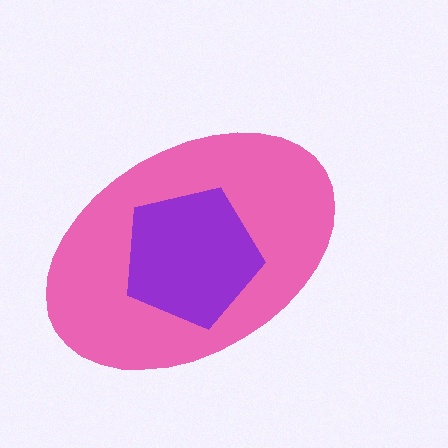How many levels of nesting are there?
2.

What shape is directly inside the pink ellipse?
The purple pentagon.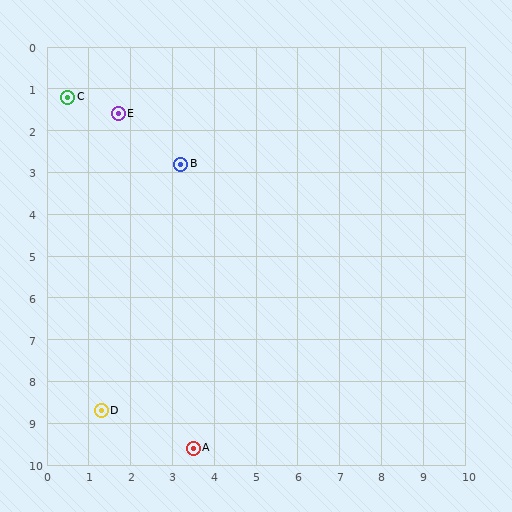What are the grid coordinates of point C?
Point C is at approximately (0.5, 1.2).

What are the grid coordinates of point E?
Point E is at approximately (1.7, 1.6).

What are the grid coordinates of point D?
Point D is at approximately (1.3, 8.7).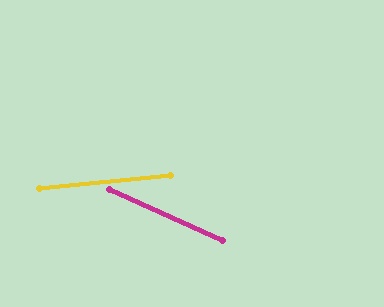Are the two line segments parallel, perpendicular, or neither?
Neither parallel nor perpendicular — they differ by about 30°.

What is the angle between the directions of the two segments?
Approximately 30 degrees.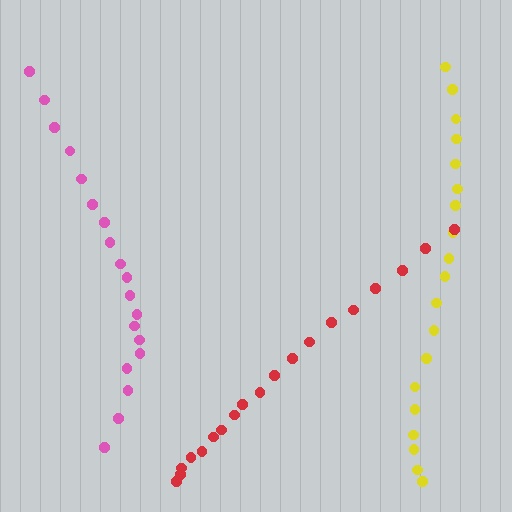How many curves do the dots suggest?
There are 3 distinct paths.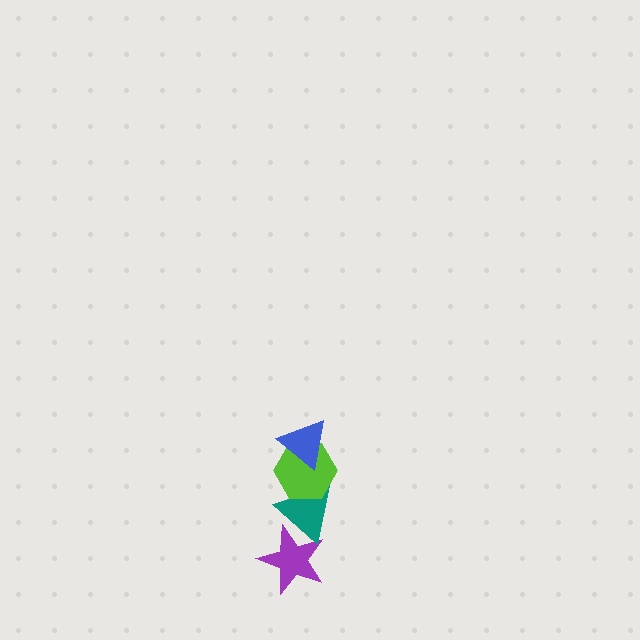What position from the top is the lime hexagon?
The lime hexagon is 2nd from the top.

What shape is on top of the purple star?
The teal triangle is on top of the purple star.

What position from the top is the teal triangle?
The teal triangle is 3rd from the top.